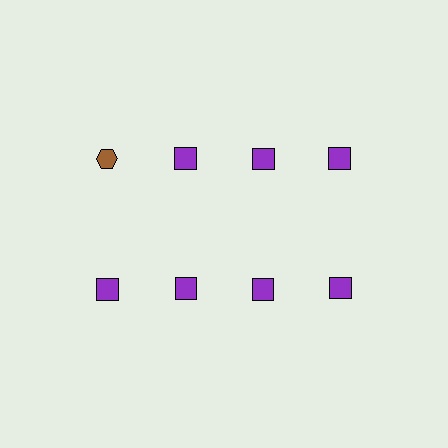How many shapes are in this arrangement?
There are 8 shapes arranged in a grid pattern.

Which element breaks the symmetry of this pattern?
The brown hexagon in the top row, leftmost column breaks the symmetry. All other shapes are purple squares.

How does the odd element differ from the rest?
It differs in both color (brown instead of purple) and shape (hexagon instead of square).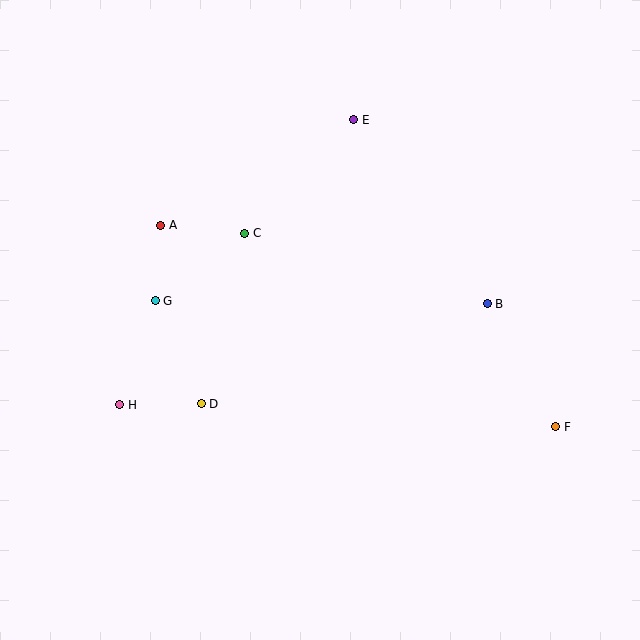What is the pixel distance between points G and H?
The distance between G and H is 110 pixels.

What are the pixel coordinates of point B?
Point B is at (487, 304).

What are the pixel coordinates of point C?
Point C is at (245, 233).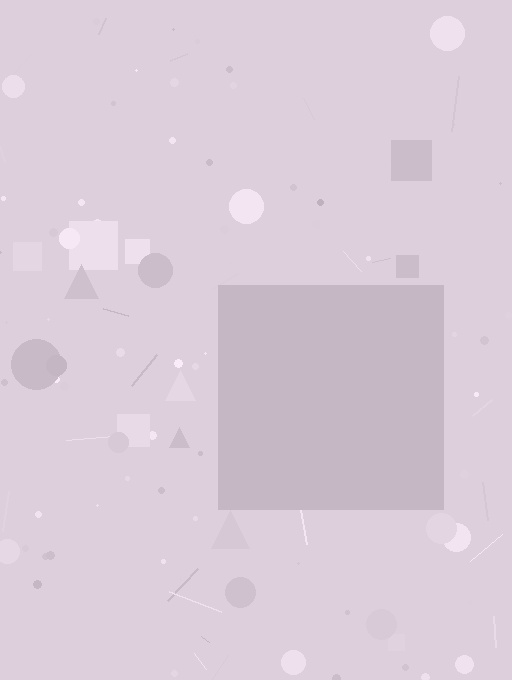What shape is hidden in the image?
A square is hidden in the image.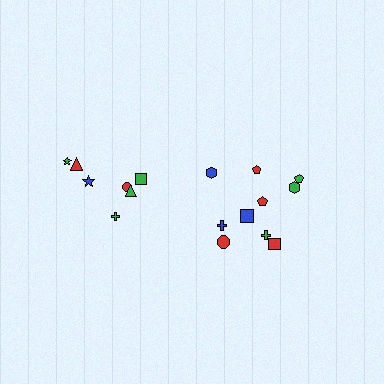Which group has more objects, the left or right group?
The right group.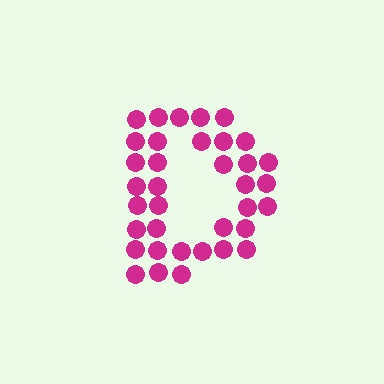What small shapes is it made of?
It is made of small circles.